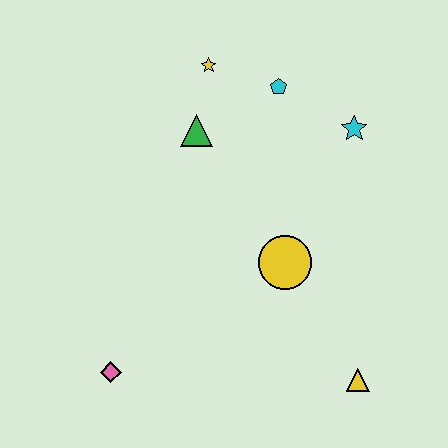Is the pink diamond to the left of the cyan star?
Yes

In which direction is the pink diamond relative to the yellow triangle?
The pink diamond is to the left of the yellow triangle.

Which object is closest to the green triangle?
The yellow star is closest to the green triangle.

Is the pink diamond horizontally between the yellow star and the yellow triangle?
No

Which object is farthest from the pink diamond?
The cyan star is farthest from the pink diamond.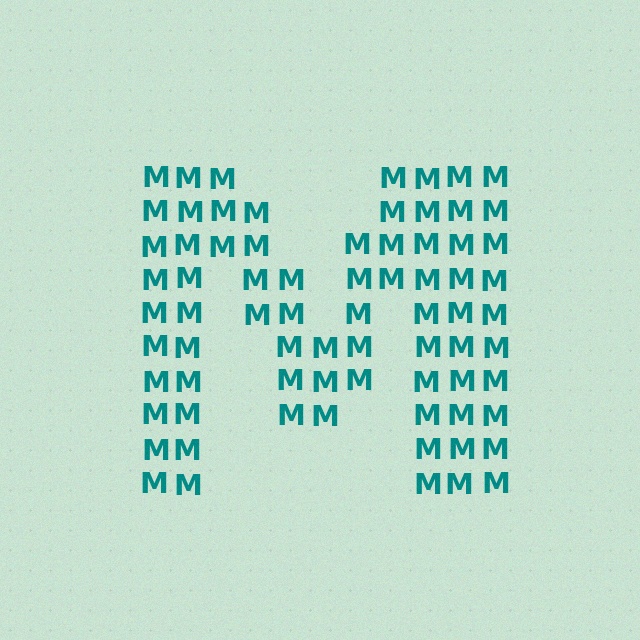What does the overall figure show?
The overall figure shows the letter M.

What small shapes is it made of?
It is made of small letter M's.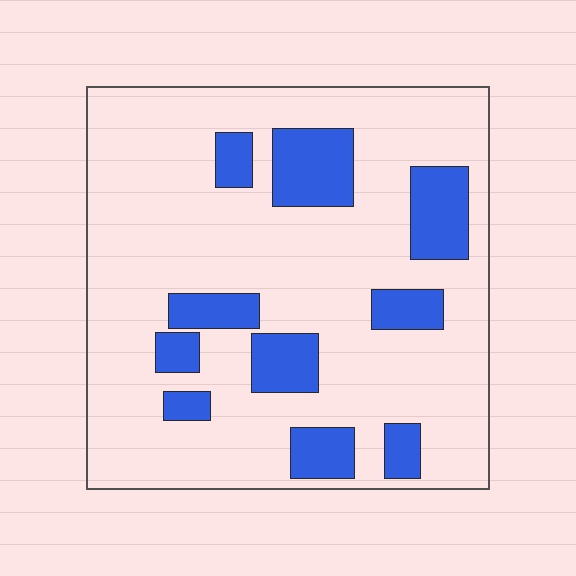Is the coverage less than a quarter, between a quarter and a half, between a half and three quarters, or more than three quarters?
Less than a quarter.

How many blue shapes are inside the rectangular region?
10.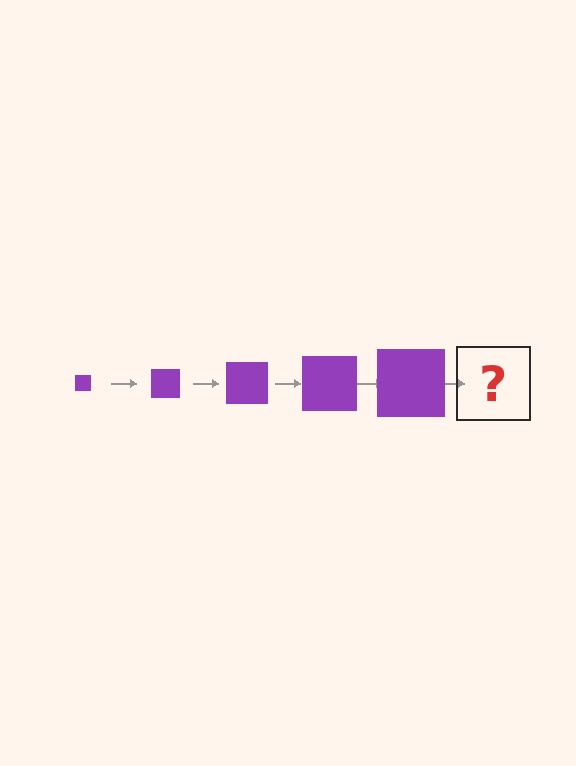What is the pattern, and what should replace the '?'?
The pattern is that the square gets progressively larger each step. The '?' should be a purple square, larger than the previous one.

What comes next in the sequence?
The next element should be a purple square, larger than the previous one.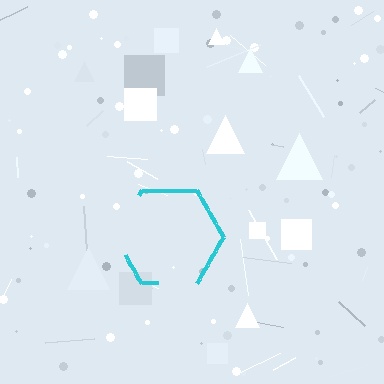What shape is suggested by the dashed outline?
The dashed outline suggests a hexagon.